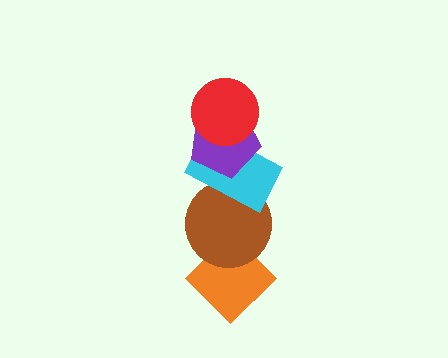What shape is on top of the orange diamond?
The brown circle is on top of the orange diamond.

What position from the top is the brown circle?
The brown circle is 4th from the top.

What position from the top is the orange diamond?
The orange diamond is 5th from the top.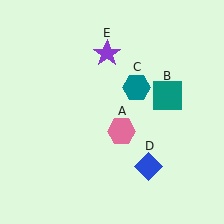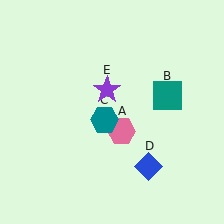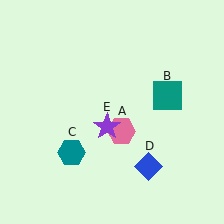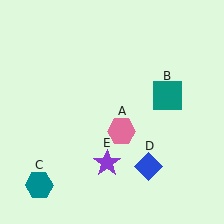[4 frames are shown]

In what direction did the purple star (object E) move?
The purple star (object E) moved down.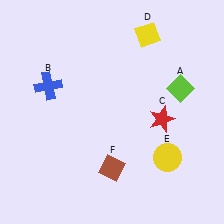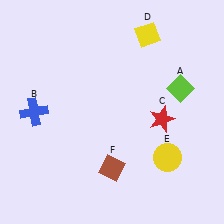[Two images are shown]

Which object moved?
The blue cross (B) moved down.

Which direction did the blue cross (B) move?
The blue cross (B) moved down.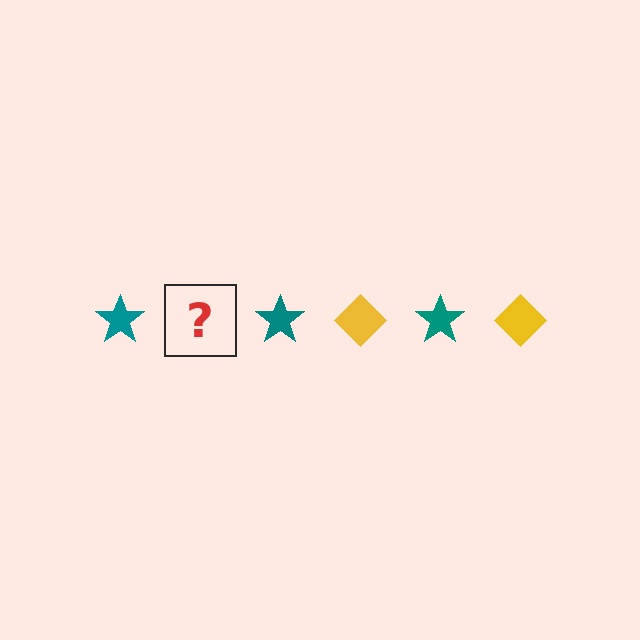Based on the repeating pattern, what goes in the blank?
The blank should be a yellow diamond.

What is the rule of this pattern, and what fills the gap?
The rule is that the pattern alternates between teal star and yellow diamond. The gap should be filled with a yellow diamond.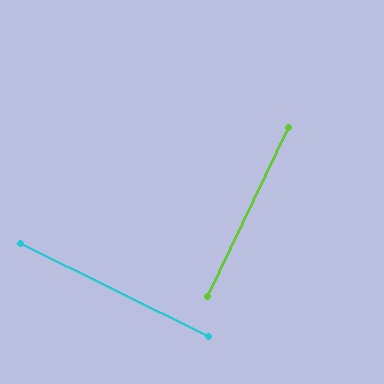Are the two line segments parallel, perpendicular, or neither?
Perpendicular — they meet at approximately 89°.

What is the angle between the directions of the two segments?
Approximately 89 degrees.